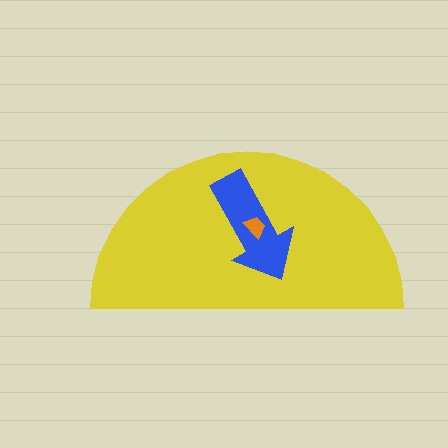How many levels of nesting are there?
3.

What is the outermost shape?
The yellow semicircle.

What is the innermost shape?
The orange trapezoid.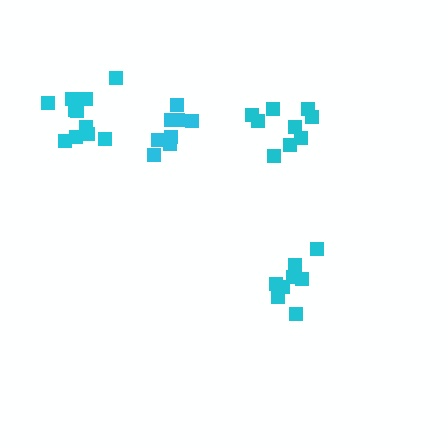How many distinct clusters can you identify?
There are 4 distinct clusters.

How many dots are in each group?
Group 1: 8 dots, Group 2: 8 dots, Group 3: 9 dots, Group 4: 11 dots (36 total).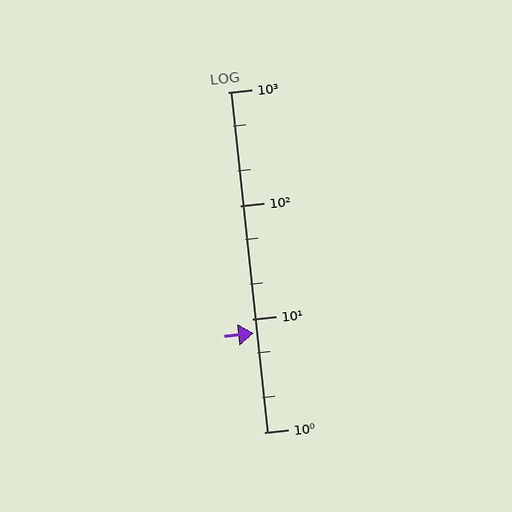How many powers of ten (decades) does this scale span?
The scale spans 3 decades, from 1 to 1000.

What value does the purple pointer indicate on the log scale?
The pointer indicates approximately 7.5.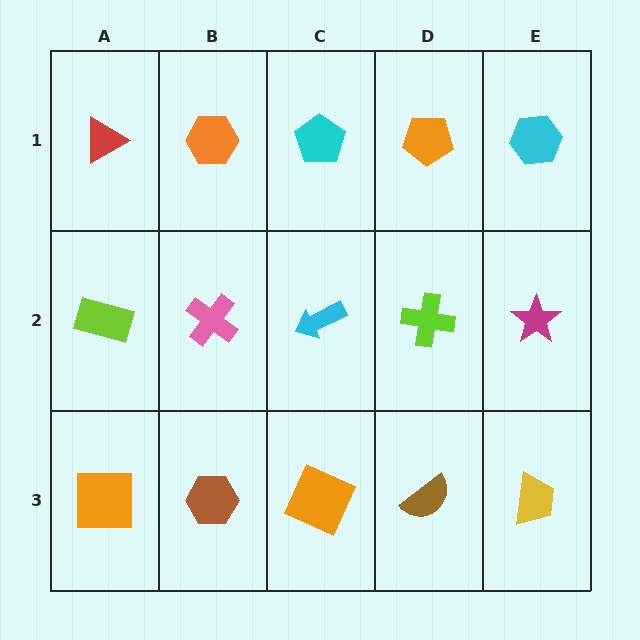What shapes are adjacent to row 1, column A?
A lime rectangle (row 2, column A), an orange hexagon (row 1, column B).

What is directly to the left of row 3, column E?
A brown semicircle.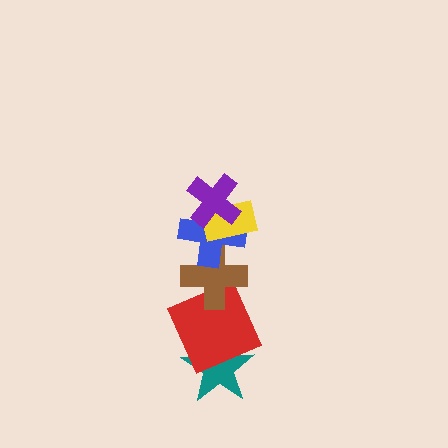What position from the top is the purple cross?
The purple cross is 1st from the top.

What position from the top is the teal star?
The teal star is 6th from the top.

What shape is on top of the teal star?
The red square is on top of the teal star.